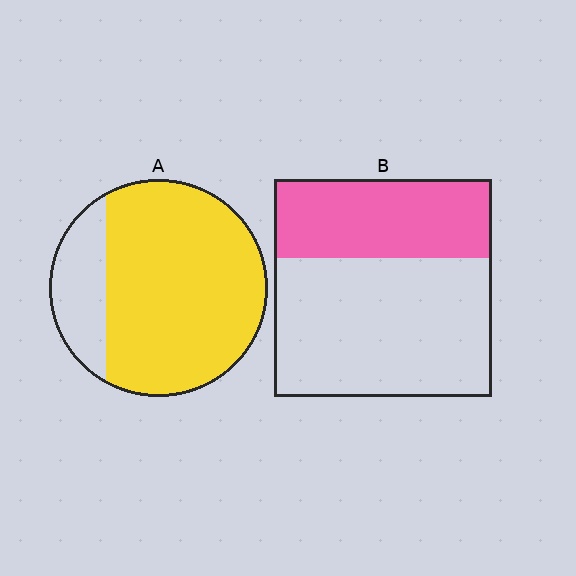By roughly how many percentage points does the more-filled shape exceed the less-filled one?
By roughly 45 percentage points (A over B).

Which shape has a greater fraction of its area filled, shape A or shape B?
Shape A.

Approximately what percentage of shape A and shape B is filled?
A is approximately 80% and B is approximately 35%.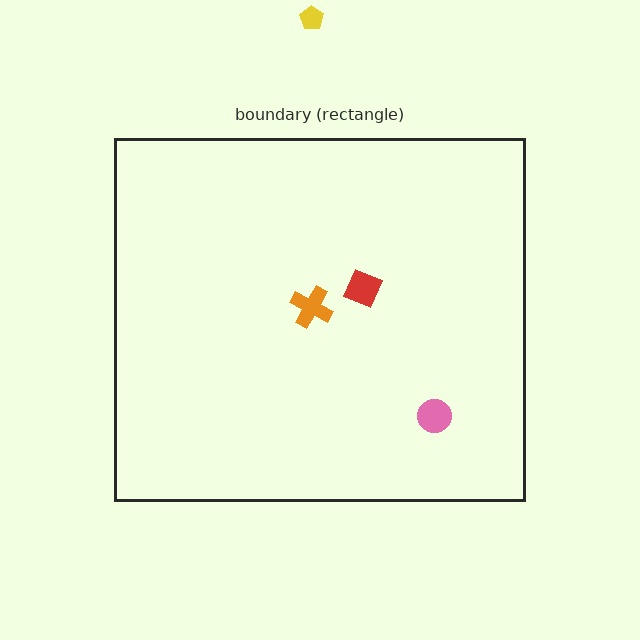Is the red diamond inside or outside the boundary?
Inside.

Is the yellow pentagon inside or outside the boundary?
Outside.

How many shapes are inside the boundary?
3 inside, 1 outside.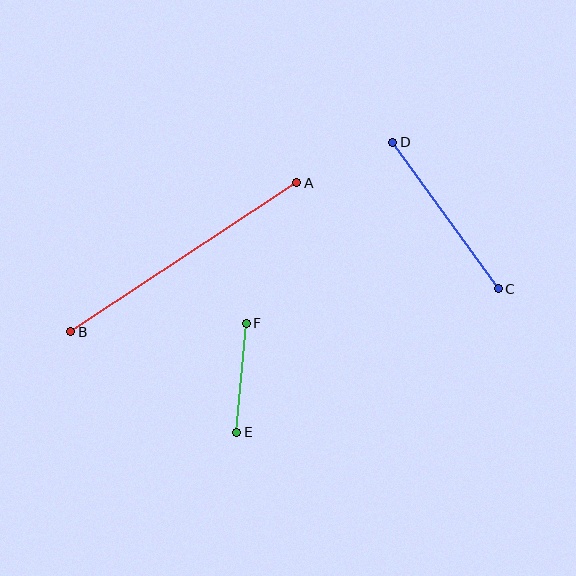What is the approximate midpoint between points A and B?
The midpoint is at approximately (184, 257) pixels.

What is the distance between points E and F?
The distance is approximately 110 pixels.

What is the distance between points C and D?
The distance is approximately 180 pixels.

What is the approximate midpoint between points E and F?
The midpoint is at approximately (241, 378) pixels.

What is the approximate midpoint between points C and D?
The midpoint is at approximately (445, 216) pixels.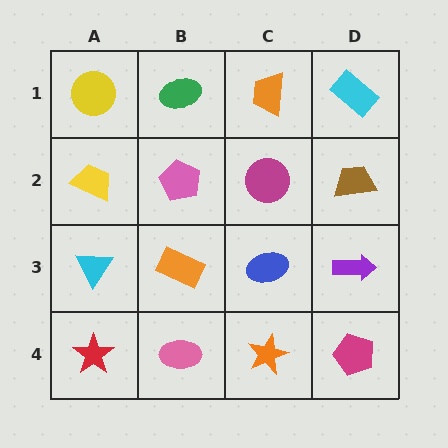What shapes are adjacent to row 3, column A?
A yellow trapezoid (row 2, column A), a red star (row 4, column A), an orange rectangle (row 3, column B).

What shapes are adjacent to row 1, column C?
A magenta circle (row 2, column C), a green ellipse (row 1, column B), a cyan rectangle (row 1, column D).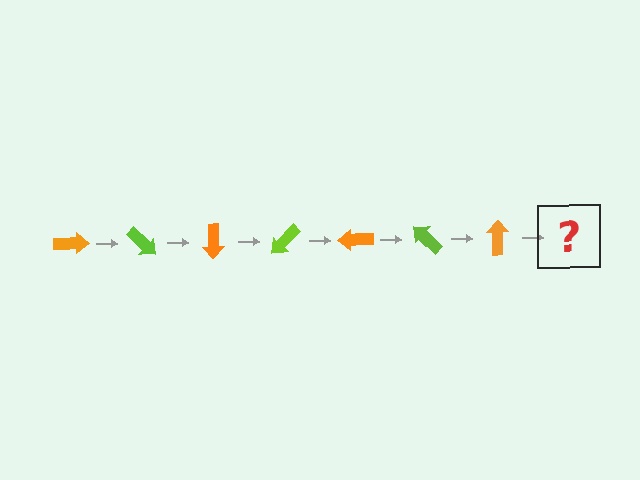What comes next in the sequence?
The next element should be a lime arrow, rotated 315 degrees from the start.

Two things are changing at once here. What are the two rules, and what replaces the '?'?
The two rules are that it rotates 45 degrees each step and the color cycles through orange and lime. The '?' should be a lime arrow, rotated 315 degrees from the start.